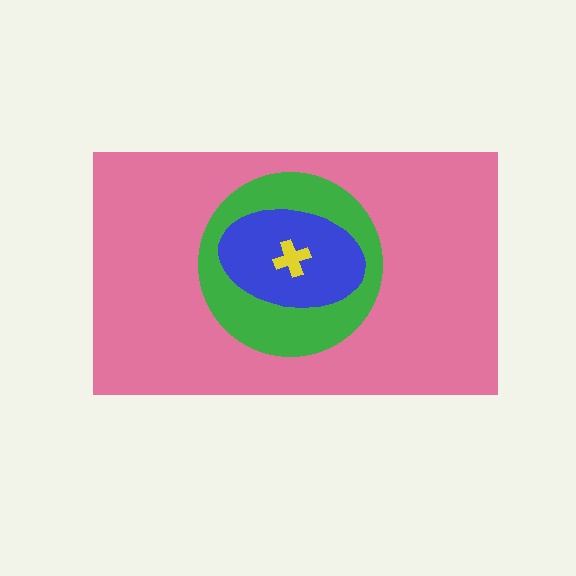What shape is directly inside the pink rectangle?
The green circle.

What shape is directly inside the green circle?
The blue ellipse.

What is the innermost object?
The yellow cross.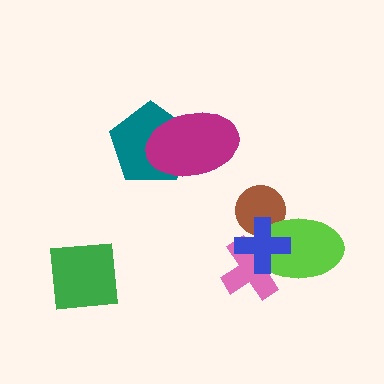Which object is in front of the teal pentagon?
The magenta ellipse is in front of the teal pentagon.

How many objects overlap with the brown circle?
2 objects overlap with the brown circle.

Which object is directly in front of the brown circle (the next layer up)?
The lime ellipse is directly in front of the brown circle.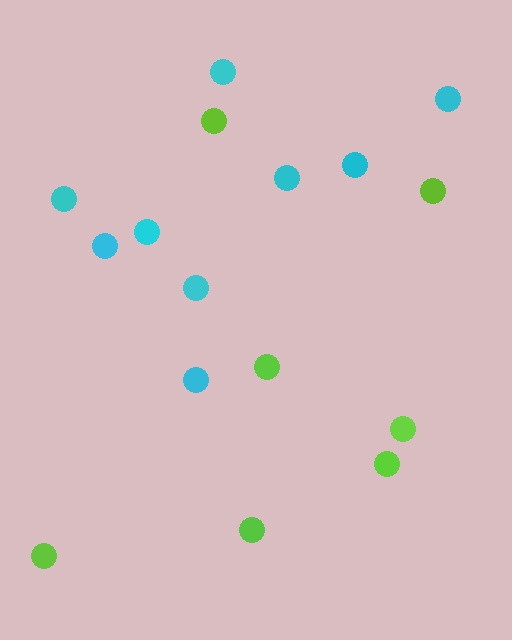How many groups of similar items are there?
There are 2 groups: one group of lime circles (7) and one group of cyan circles (9).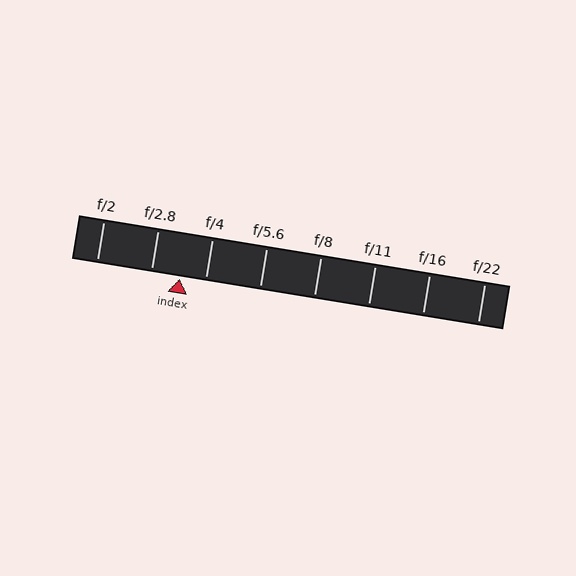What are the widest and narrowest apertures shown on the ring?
The widest aperture shown is f/2 and the narrowest is f/22.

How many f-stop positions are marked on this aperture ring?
There are 8 f-stop positions marked.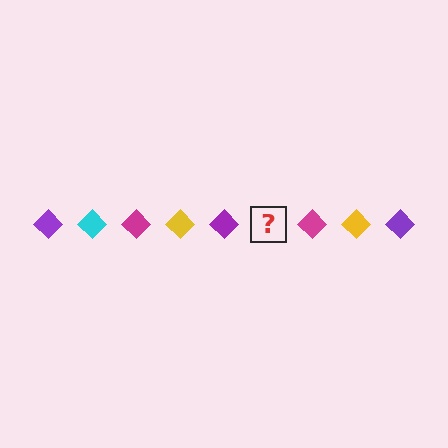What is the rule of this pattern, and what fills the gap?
The rule is that the pattern cycles through purple, cyan, magenta, yellow diamonds. The gap should be filled with a cyan diamond.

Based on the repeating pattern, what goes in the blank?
The blank should be a cyan diamond.